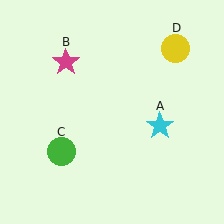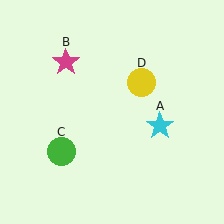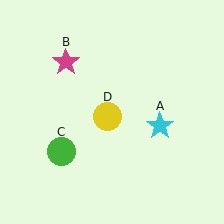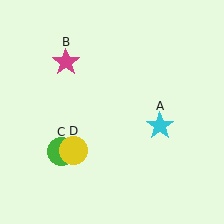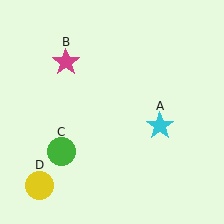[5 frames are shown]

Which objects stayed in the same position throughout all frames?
Cyan star (object A) and magenta star (object B) and green circle (object C) remained stationary.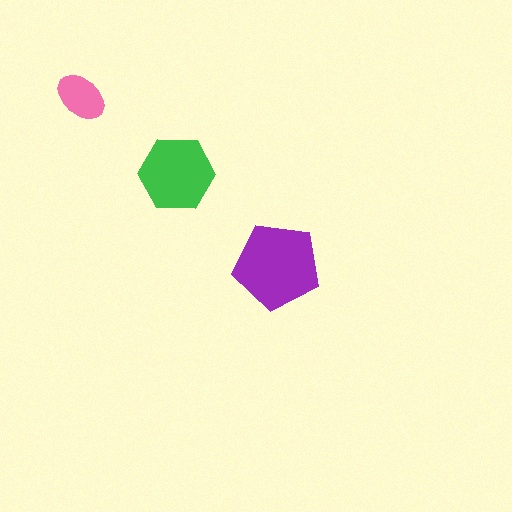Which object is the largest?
The purple pentagon.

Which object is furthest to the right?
The purple pentagon is rightmost.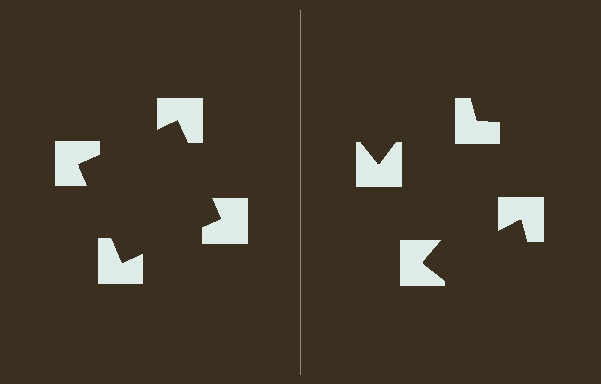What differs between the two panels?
The notched squares are positioned identically on both sides; only the wedge orientations differ. On the left they align to a square; on the right they are misaligned.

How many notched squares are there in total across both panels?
8 — 4 on each side.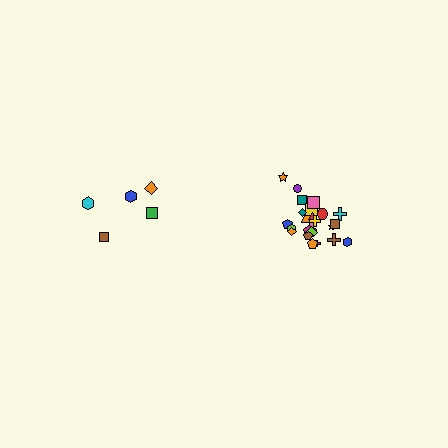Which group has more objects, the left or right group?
The right group.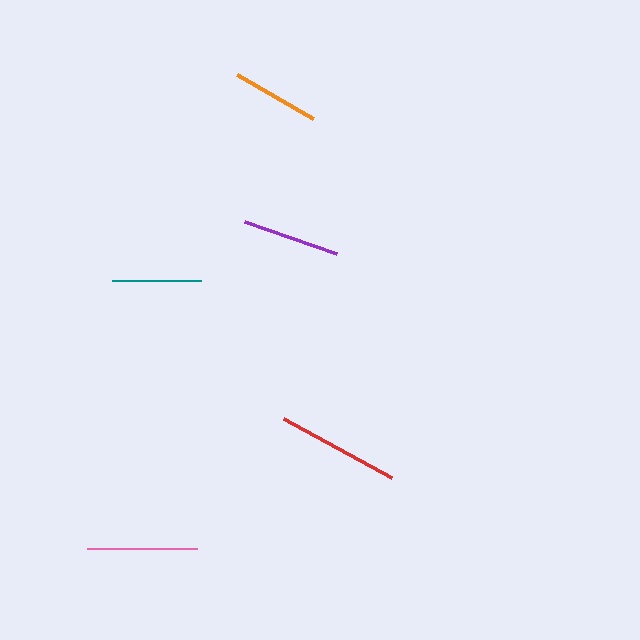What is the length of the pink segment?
The pink segment is approximately 110 pixels long.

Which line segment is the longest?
The red line is the longest at approximately 122 pixels.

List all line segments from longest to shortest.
From longest to shortest: red, pink, purple, teal, orange.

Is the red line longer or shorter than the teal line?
The red line is longer than the teal line.